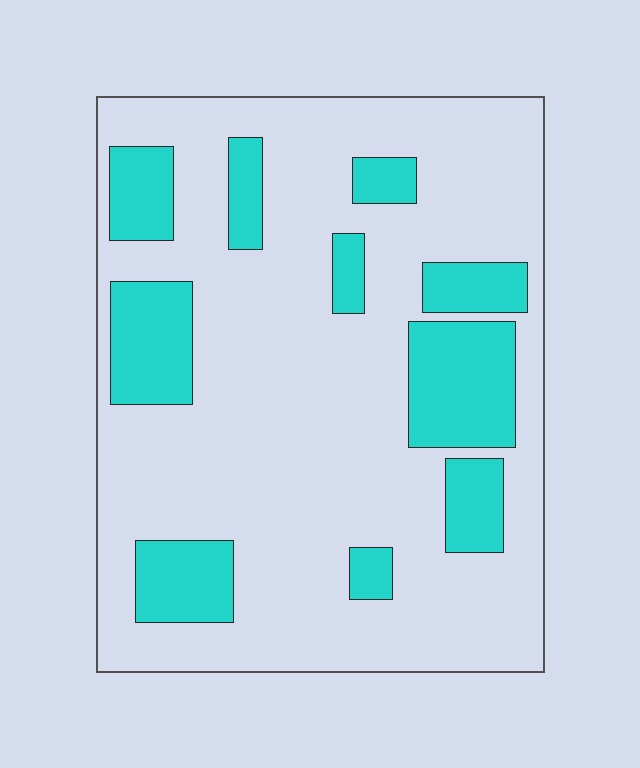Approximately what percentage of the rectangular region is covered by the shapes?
Approximately 25%.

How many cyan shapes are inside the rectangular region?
10.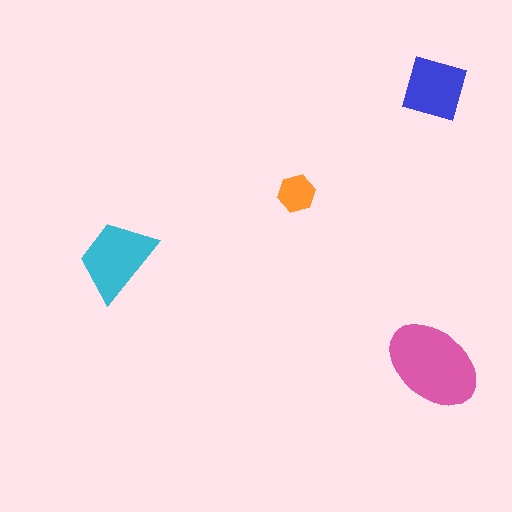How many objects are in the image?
There are 4 objects in the image.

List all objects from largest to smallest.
The pink ellipse, the cyan trapezoid, the blue diamond, the orange hexagon.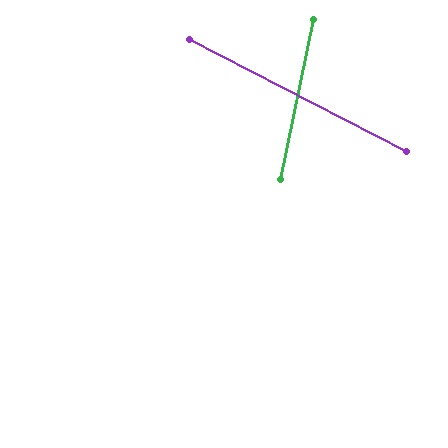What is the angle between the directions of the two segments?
Approximately 74 degrees.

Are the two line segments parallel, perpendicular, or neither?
Neither parallel nor perpendicular — they differ by about 74°.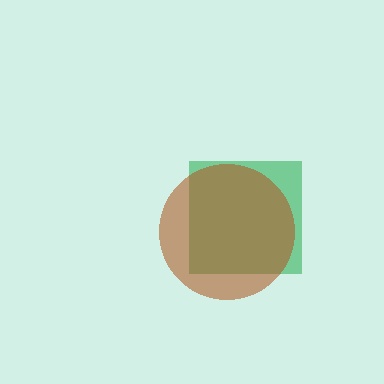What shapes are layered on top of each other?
The layered shapes are: a green square, a brown circle.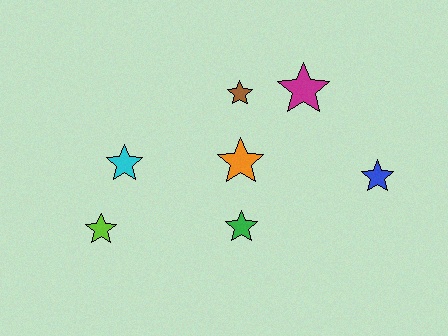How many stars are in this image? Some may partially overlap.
There are 7 stars.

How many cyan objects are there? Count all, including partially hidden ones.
There is 1 cyan object.